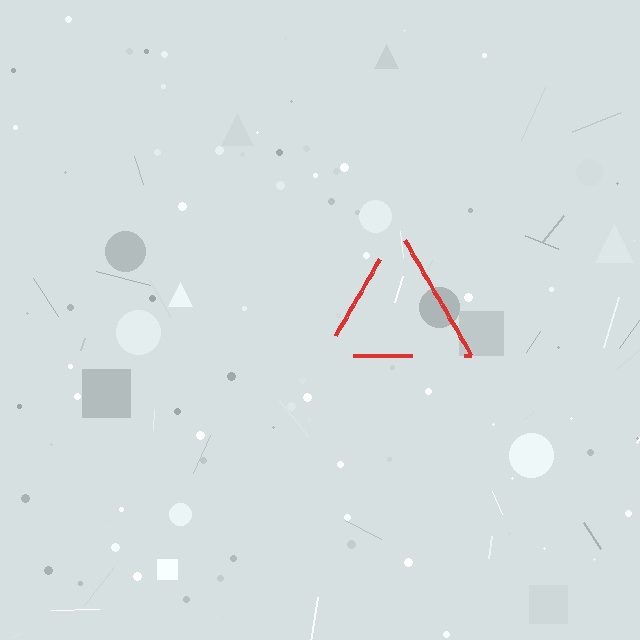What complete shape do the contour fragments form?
The contour fragments form a triangle.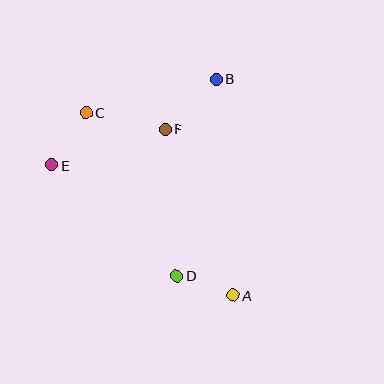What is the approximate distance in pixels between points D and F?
The distance between D and F is approximately 147 pixels.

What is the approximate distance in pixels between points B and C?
The distance between B and C is approximately 134 pixels.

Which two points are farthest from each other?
Points A and C are farthest from each other.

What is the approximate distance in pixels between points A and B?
The distance between A and B is approximately 217 pixels.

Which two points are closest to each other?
Points A and D are closest to each other.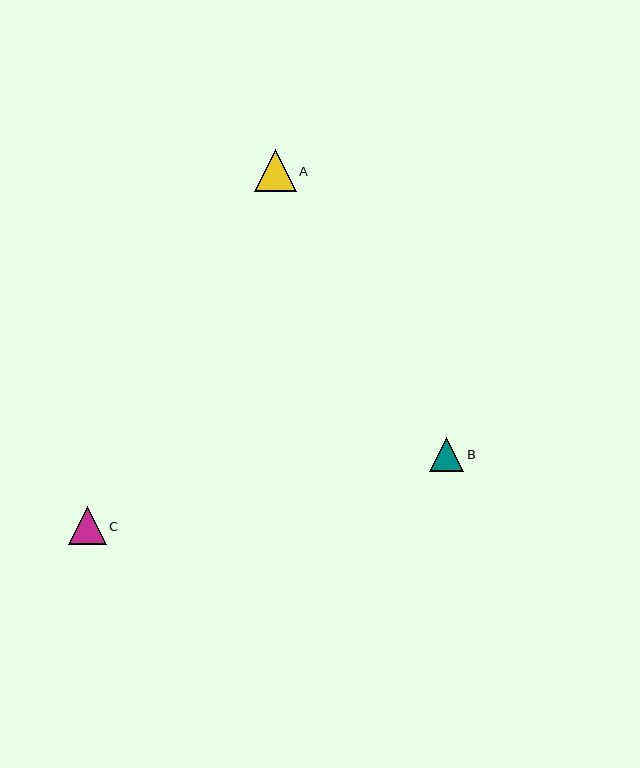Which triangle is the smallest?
Triangle B is the smallest with a size of approximately 35 pixels.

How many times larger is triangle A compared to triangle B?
Triangle A is approximately 1.2 times the size of triangle B.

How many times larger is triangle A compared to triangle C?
Triangle A is approximately 1.1 times the size of triangle C.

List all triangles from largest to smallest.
From largest to smallest: A, C, B.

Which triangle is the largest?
Triangle A is the largest with a size of approximately 42 pixels.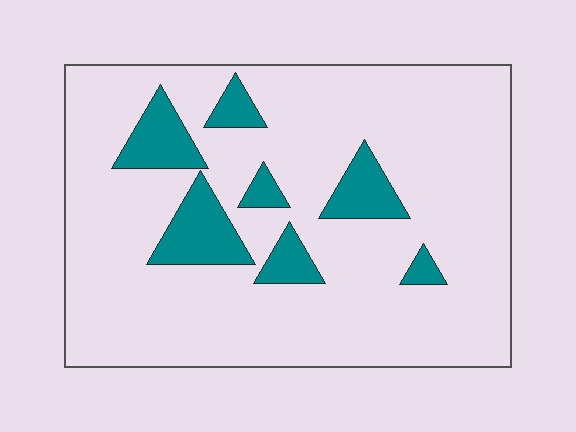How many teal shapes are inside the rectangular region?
7.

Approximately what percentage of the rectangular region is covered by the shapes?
Approximately 15%.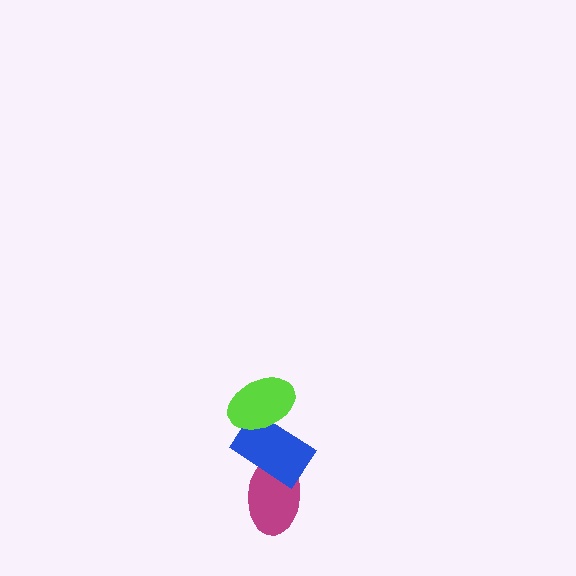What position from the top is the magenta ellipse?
The magenta ellipse is 3rd from the top.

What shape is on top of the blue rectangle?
The lime ellipse is on top of the blue rectangle.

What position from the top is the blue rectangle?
The blue rectangle is 2nd from the top.